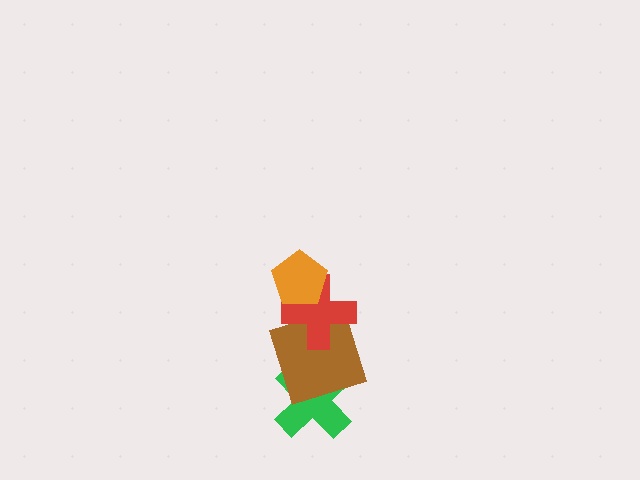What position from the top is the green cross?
The green cross is 4th from the top.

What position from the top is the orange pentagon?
The orange pentagon is 1st from the top.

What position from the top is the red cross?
The red cross is 2nd from the top.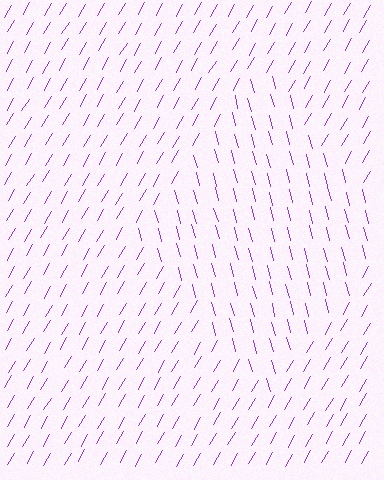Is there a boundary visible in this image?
Yes, there is a texture boundary formed by a change in line orientation.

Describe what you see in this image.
The image is filled with small purple line segments. A diamond region in the image has lines oriented differently from the surrounding lines, creating a visible texture boundary.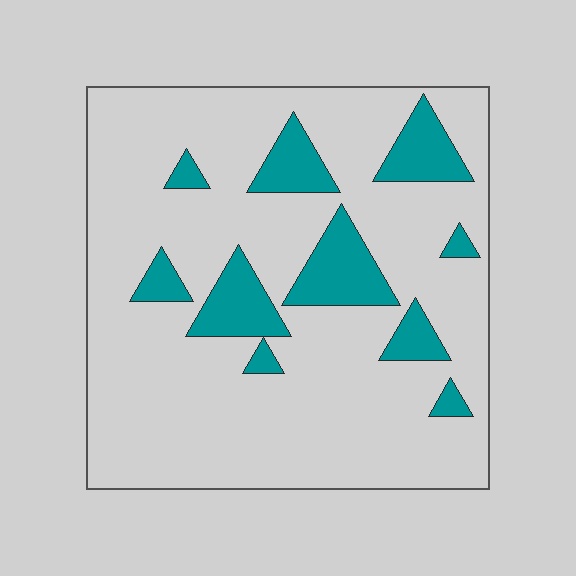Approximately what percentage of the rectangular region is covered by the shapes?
Approximately 15%.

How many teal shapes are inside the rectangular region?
10.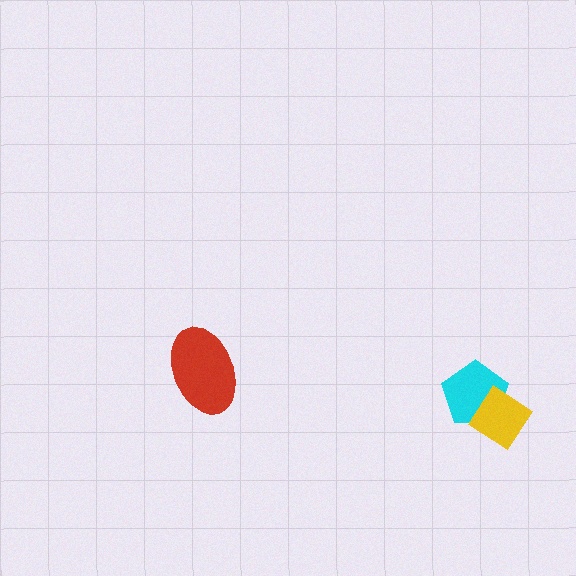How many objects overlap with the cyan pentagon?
1 object overlaps with the cyan pentagon.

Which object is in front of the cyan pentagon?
The yellow diamond is in front of the cyan pentagon.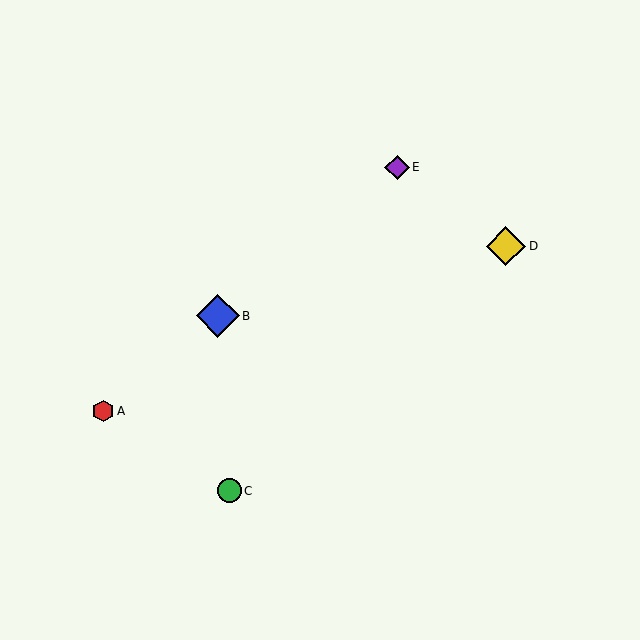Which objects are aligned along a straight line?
Objects A, B, E are aligned along a straight line.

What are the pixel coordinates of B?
Object B is at (218, 316).